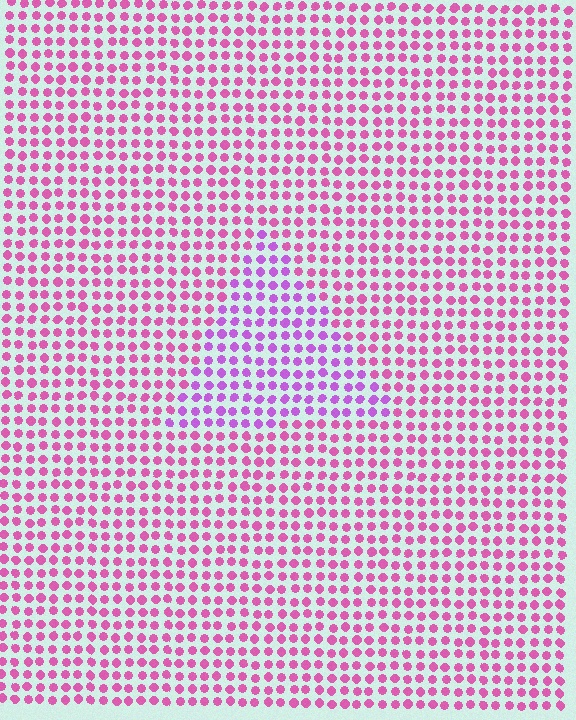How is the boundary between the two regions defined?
The boundary is defined purely by a slight shift in hue (about 32 degrees). Spacing, size, and orientation are identical on both sides.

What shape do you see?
I see a triangle.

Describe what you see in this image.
The image is filled with small pink elements in a uniform arrangement. A triangle-shaped region is visible where the elements are tinted to a slightly different hue, forming a subtle color boundary.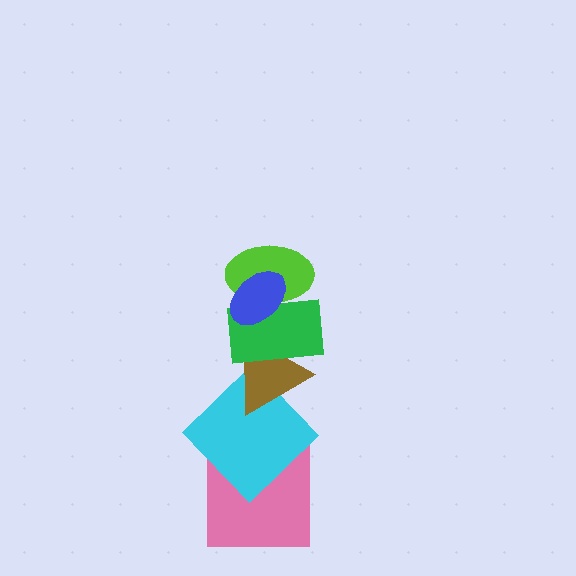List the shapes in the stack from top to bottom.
From top to bottom: the blue ellipse, the lime ellipse, the green rectangle, the brown triangle, the cyan diamond, the pink square.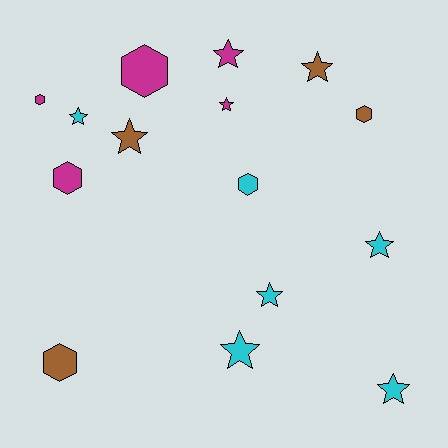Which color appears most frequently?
Cyan, with 6 objects.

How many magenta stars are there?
There are 2 magenta stars.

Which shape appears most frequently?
Star, with 9 objects.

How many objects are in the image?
There are 15 objects.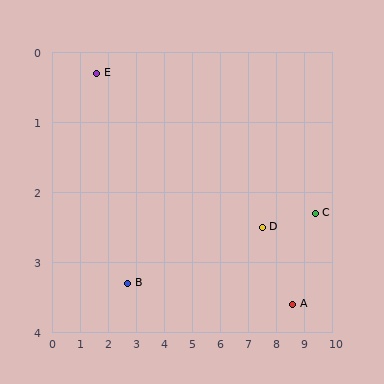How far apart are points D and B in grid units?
Points D and B are about 4.9 grid units apart.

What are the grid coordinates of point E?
Point E is at approximately (1.6, 0.3).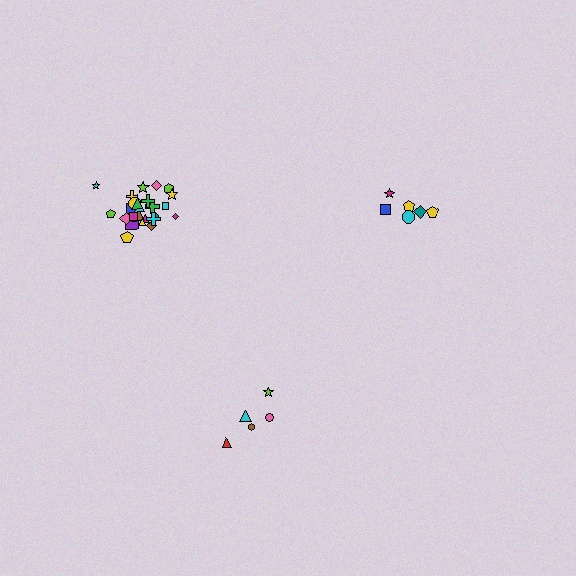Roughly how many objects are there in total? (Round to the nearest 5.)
Roughly 35 objects in total.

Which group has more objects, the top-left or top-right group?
The top-left group.